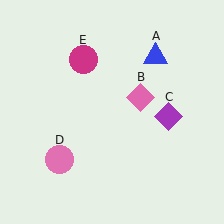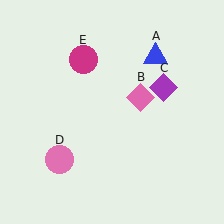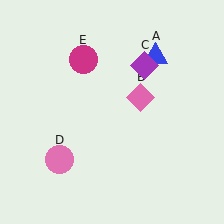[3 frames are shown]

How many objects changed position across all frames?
1 object changed position: purple diamond (object C).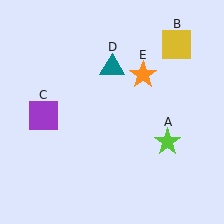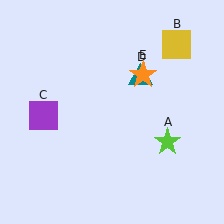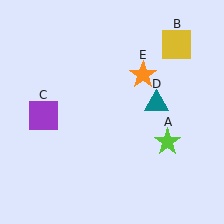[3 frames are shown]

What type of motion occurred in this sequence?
The teal triangle (object D) rotated clockwise around the center of the scene.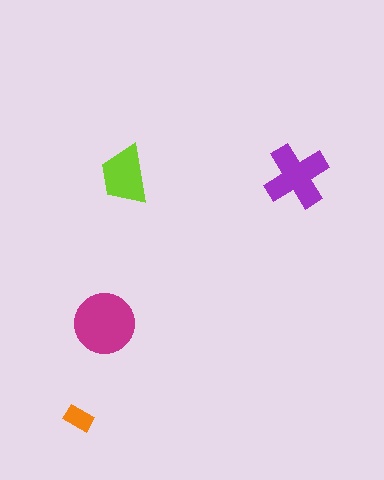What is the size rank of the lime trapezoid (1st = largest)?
3rd.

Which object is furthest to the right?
The purple cross is rightmost.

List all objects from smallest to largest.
The orange rectangle, the lime trapezoid, the purple cross, the magenta circle.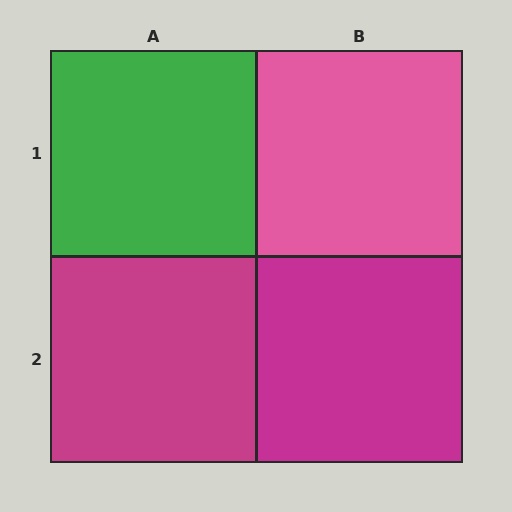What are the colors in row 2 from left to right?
Magenta, magenta.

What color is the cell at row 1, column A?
Green.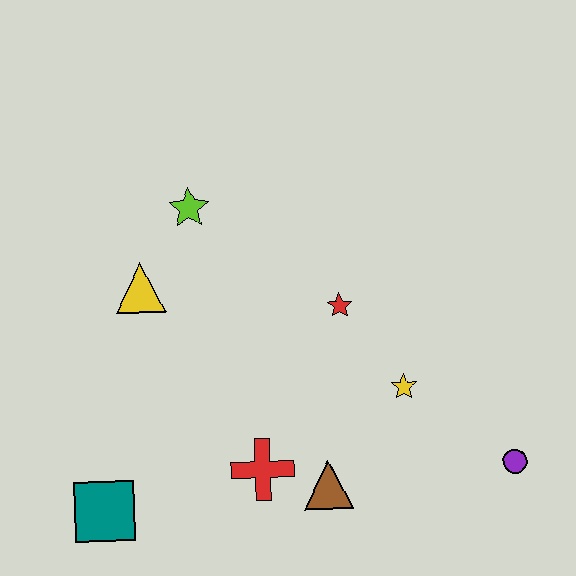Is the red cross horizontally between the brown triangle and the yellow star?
No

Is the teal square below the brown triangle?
Yes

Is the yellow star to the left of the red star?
No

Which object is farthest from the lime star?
The purple circle is farthest from the lime star.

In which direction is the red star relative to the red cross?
The red star is above the red cross.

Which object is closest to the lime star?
The yellow triangle is closest to the lime star.